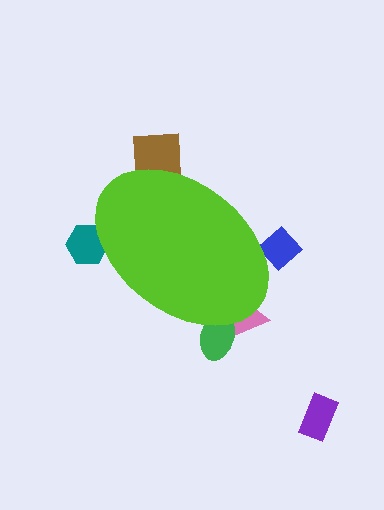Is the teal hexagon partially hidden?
Yes, the teal hexagon is partially hidden behind the lime ellipse.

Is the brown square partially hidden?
Yes, the brown square is partially hidden behind the lime ellipse.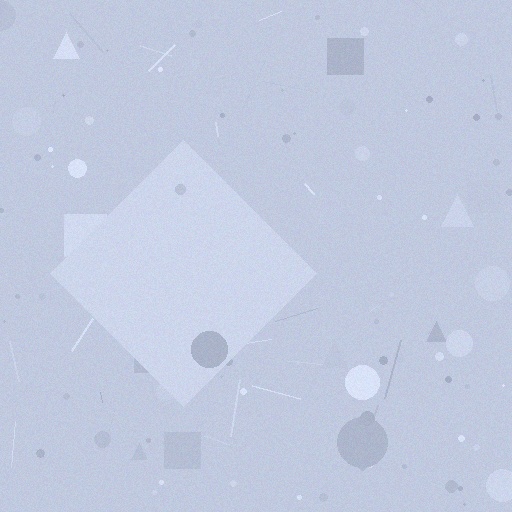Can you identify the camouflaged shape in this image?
The camouflaged shape is a diamond.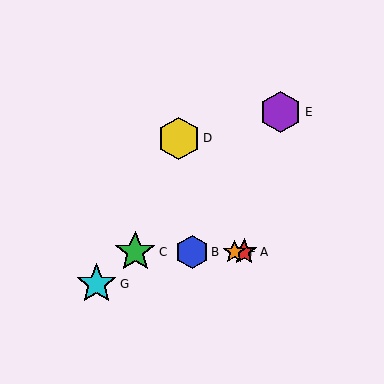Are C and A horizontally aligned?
Yes, both are at y≈252.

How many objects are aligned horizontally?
4 objects (A, B, C, F) are aligned horizontally.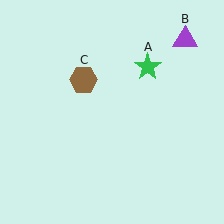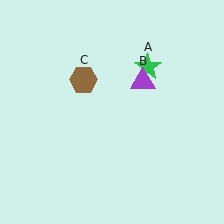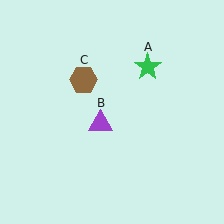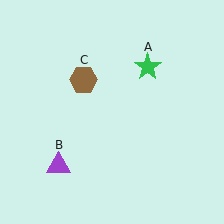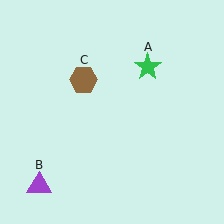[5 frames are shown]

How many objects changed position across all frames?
1 object changed position: purple triangle (object B).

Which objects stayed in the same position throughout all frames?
Green star (object A) and brown hexagon (object C) remained stationary.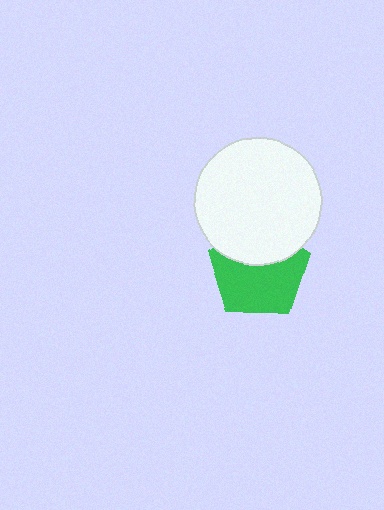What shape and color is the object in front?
The object in front is a white circle.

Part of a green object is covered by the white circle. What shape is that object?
It is a pentagon.